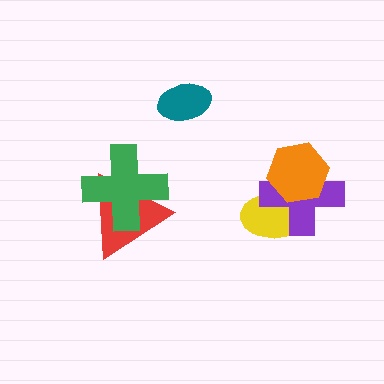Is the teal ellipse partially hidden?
No, no other shape covers it.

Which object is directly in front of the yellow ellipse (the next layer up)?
The purple cross is directly in front of the yellow ellipse.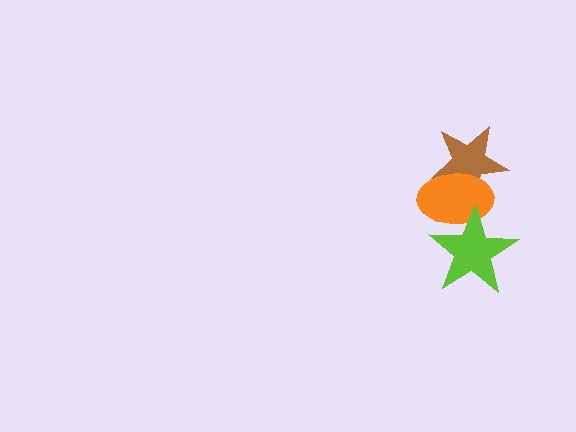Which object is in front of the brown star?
The orange ellipse is in front of the brown star.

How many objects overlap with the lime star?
1 object overlaps with the lime star.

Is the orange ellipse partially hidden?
Yes, it is partially covered by another shape.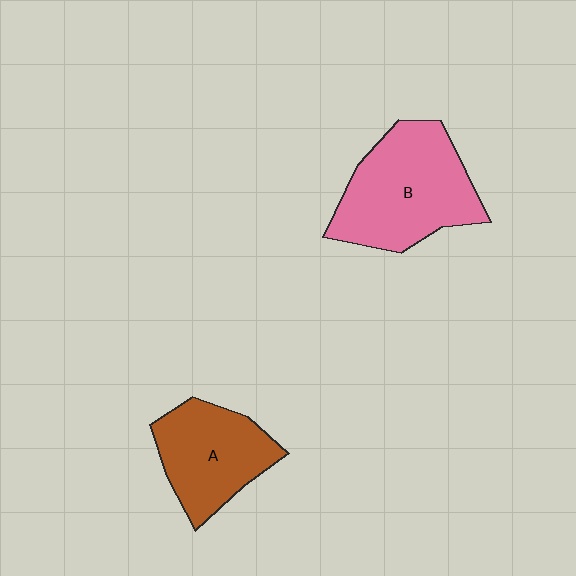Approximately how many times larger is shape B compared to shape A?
Approximately 1.4 times.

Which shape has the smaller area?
Shape A (brown).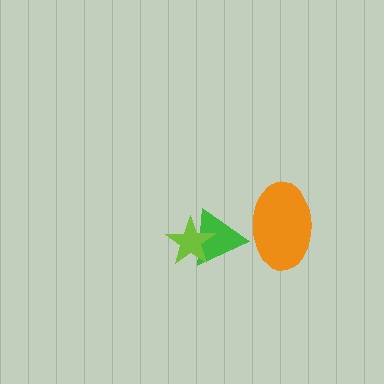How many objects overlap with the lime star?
1 object overlaps with the lime star.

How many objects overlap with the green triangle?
2 objects overlap with the green triangle.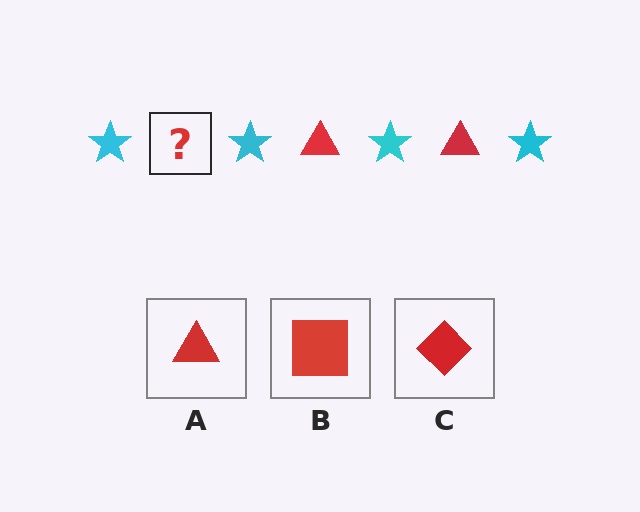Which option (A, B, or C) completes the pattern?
A.